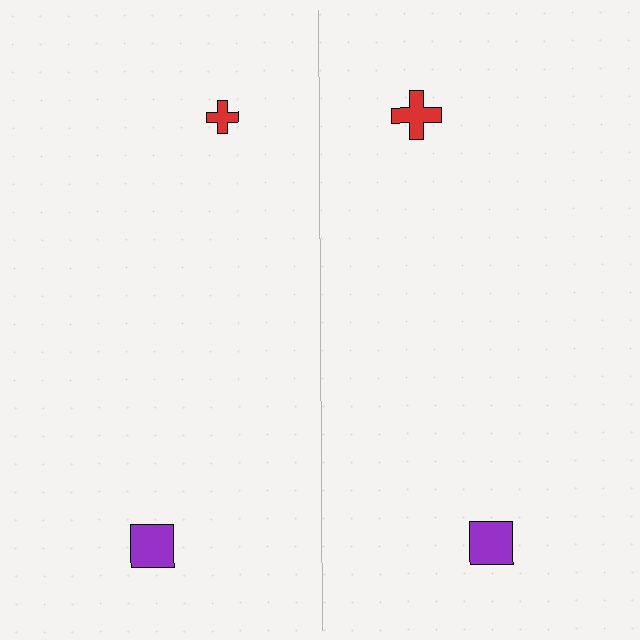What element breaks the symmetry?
The red cross on the right side has a different size than its mirror counterpart.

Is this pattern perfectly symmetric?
No, the pattern is not perfectly symmetric. The red cross on the right side has a different size than its mirror counterpart.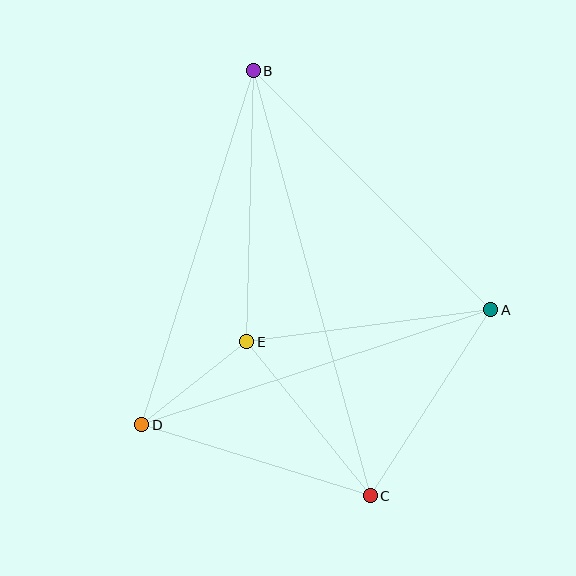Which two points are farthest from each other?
Points B and C are farthest from each other.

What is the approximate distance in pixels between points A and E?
The distance between A and E is approximately 246 pixels.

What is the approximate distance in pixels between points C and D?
The distance between C and D is approximately 240 pixels.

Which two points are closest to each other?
Points D and E are closest to each other.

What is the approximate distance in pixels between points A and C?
The distance between A and C is approximately 222 pixels.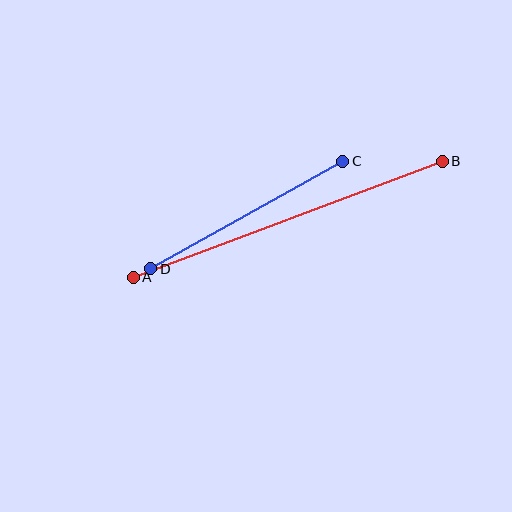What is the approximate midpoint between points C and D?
The midpoint is at approximately (247, 215) pixels.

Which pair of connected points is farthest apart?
Points A and B are farthest apart.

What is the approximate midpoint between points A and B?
The midpoint is at approximately (288, 219) pixels.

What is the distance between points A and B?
The distance is approximately 330 pixels.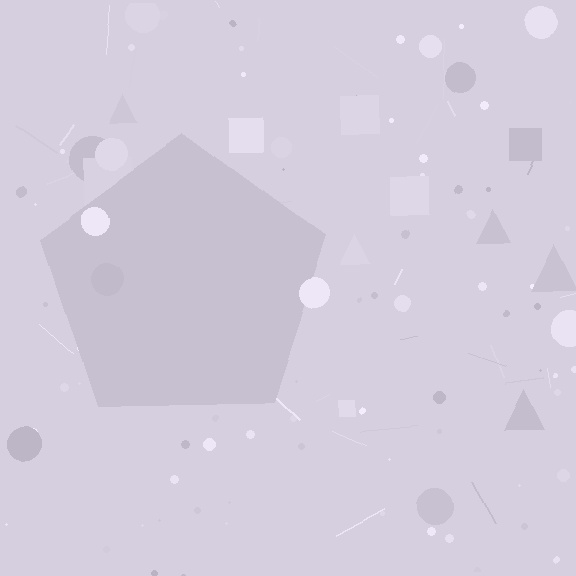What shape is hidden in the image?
A pentagon is hidden in the image.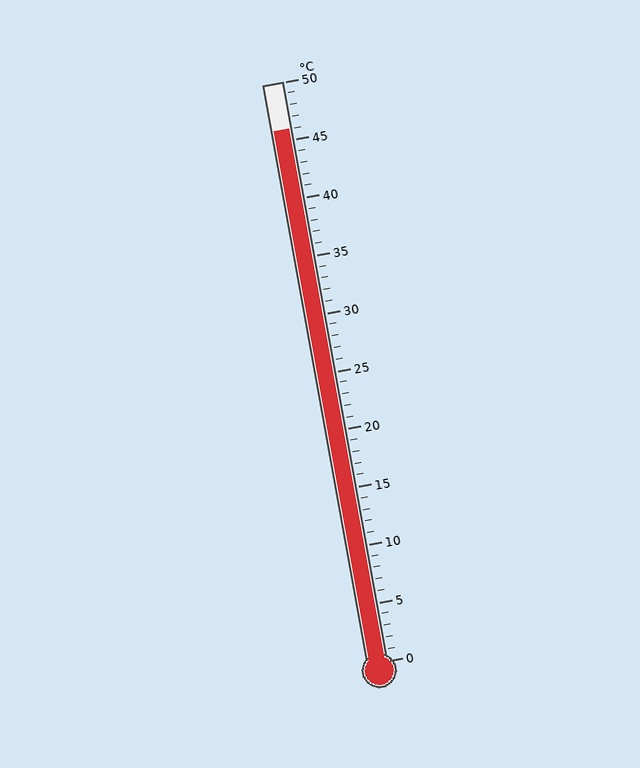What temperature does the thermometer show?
The thermometer shows approximately 46°C.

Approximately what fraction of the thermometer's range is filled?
The thermometer is filled to approximately 90% of its range.